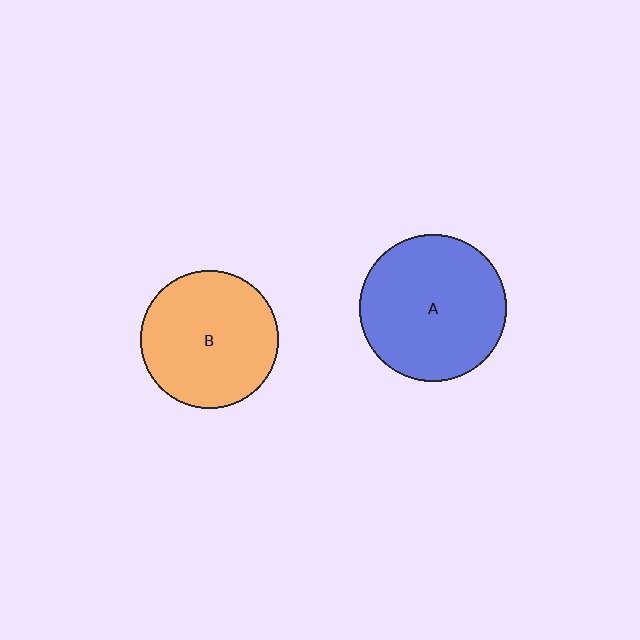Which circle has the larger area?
Circle A (blue).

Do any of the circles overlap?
No, none of the circles overlap.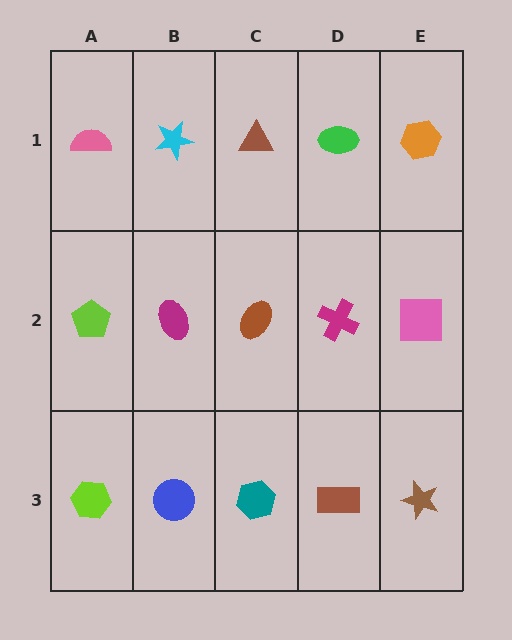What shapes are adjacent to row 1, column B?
A magenta ellipse (row 2, column B), a pink semicircle (row 1, column A), a brown triangle (row 1, column C).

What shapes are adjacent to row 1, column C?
A brown ellipse (row 2, column C), a cyan star (row 1, column B), a green ellipse (row 1, column D).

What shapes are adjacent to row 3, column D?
A magenta cross (row 2, column D), a teal hexagon (row 3, column C), a brown star (row 3, column E).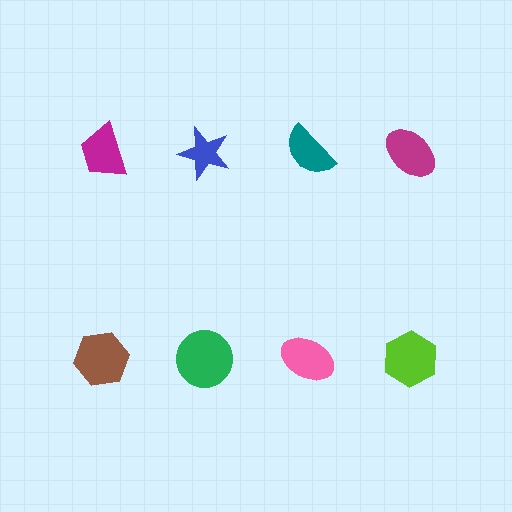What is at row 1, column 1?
A magenta trapezoid.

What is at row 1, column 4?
A magenta ellipse.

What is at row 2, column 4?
A lime hexagon.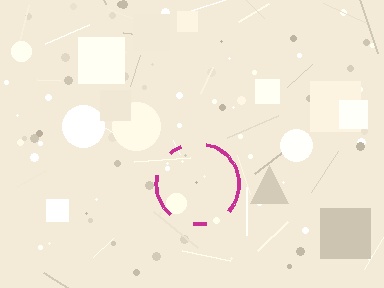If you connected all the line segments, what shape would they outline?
They would outline a circle.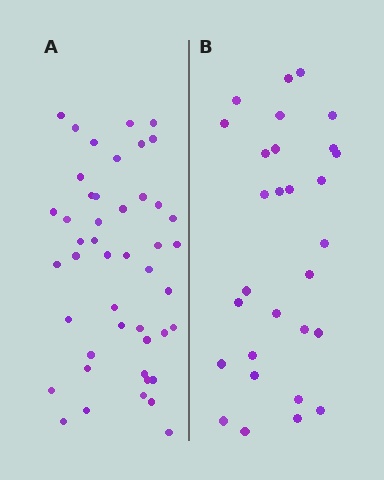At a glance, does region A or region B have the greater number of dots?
Region A (the left region) has more dots.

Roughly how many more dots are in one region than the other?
Region A has approximately 15 more dots than region B.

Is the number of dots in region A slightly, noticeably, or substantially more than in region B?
Region A has substantially more. The ratio is roughly 1.6 to 1.